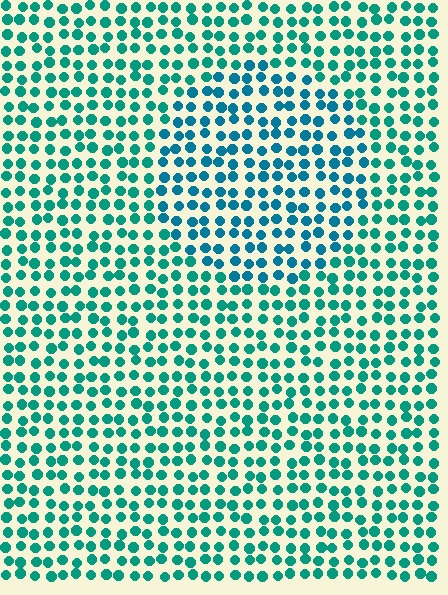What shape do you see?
I see a circle.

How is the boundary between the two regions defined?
The boundary is defined purely by a slight shift in hue (about 24 degrees). Spacing, size, and orientation are identical on both sides.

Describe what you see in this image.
The image is filled with small teal elements in a uniform arrangement. A circle-shaped region is visible where the elements are tinted to a slightly different hue, forming a subtle color boundary.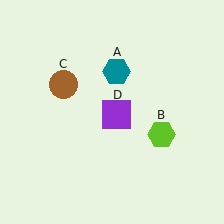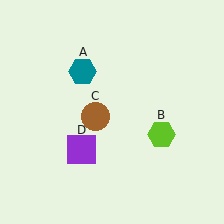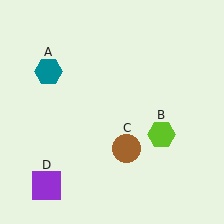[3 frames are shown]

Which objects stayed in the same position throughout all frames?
Lime hexagon (object B) remained stationary.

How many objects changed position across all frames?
3 objects changed position: teal hexagon (object A), brown circle (object C), purple square (object D).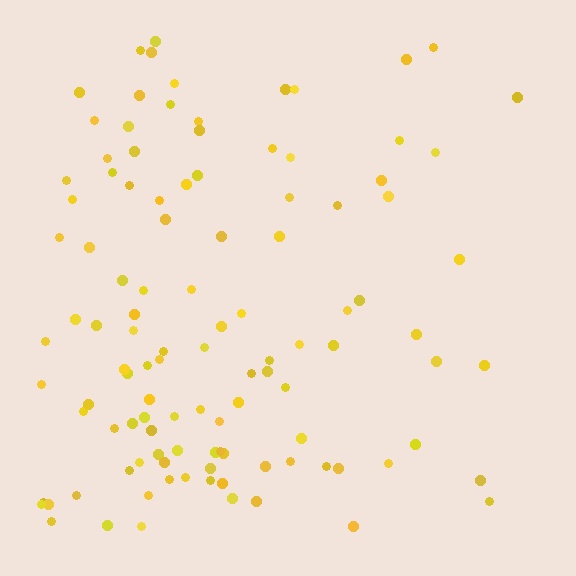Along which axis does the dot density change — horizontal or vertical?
Horizontal.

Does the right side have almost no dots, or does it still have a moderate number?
Still a moderate number, just noticeably fewer than the left.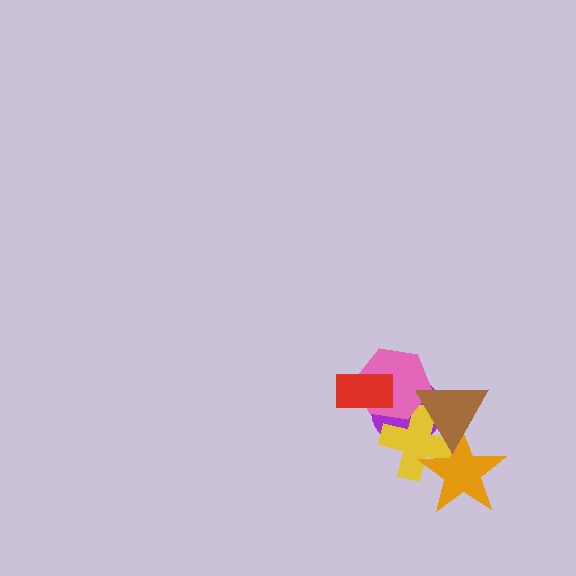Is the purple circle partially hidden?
Yes, it is partially covered by another shape.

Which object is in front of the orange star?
The brown triangle is in front of the orange star.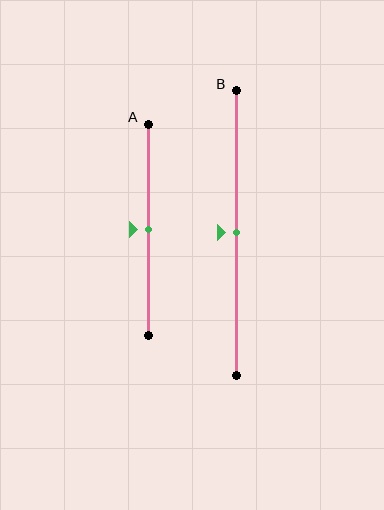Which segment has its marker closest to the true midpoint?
Segment A has its marker closest to the true midpoint.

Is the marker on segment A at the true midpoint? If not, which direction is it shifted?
Yes, the marker on segment A is at the true midpoint.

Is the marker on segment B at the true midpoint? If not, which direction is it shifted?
Yes, the marker on segment B is at the true midpoint.